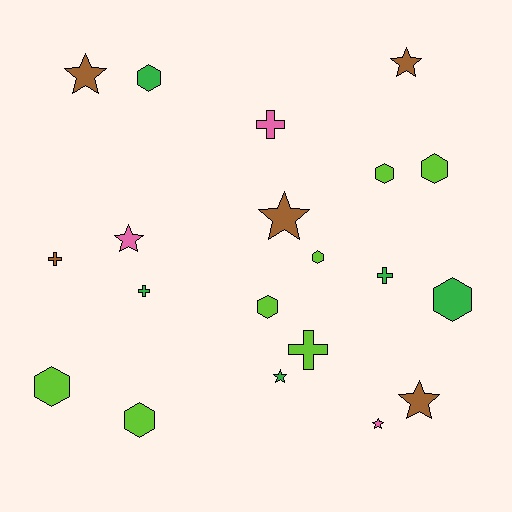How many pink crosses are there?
There is 1 pink cross.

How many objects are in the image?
There are 20 objects.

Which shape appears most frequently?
Hexagon, with 8 objects.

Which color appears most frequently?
Lime, with 7 objects.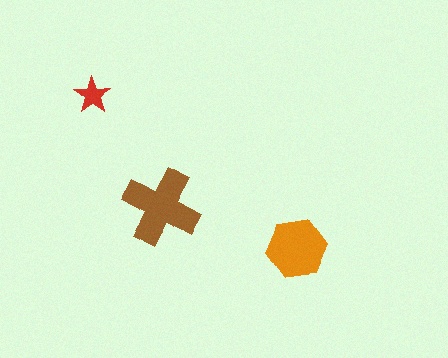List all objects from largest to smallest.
The brown cross, the orange hexagon, the red star.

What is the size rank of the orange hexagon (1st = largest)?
2nd.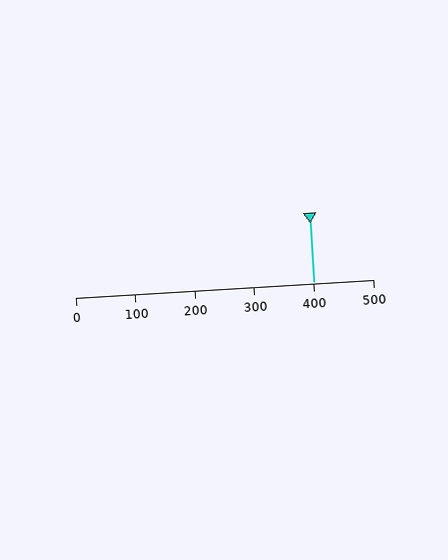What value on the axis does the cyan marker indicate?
The marker indicates approximately 400.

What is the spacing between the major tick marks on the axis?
The major ticks are spaced 100 apart.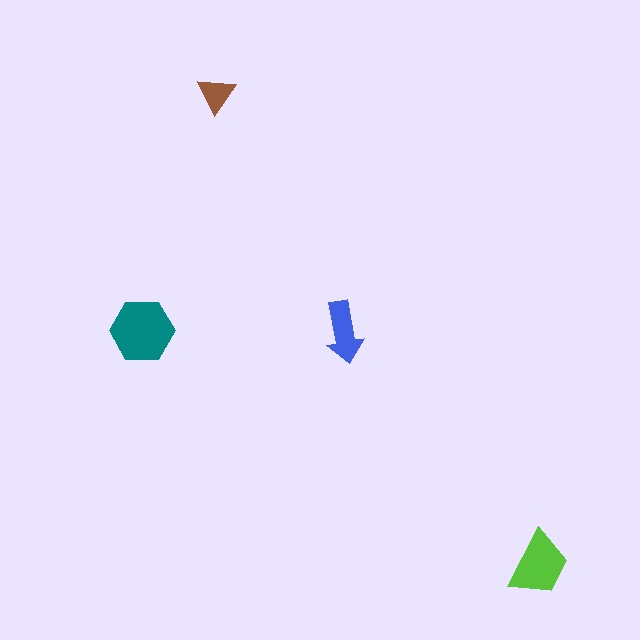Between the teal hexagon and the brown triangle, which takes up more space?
The teal hexagon.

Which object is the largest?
The teal hexagon.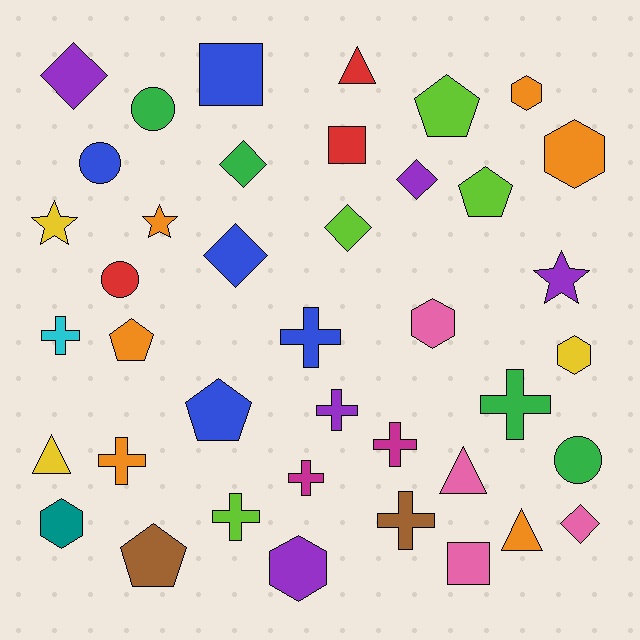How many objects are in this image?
There are 40 objects.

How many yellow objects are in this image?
There are 3 yellow objects.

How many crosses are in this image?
There are 9 crosses.